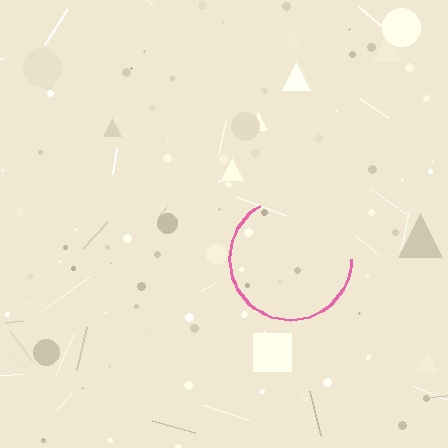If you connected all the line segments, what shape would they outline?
They would outline a circle.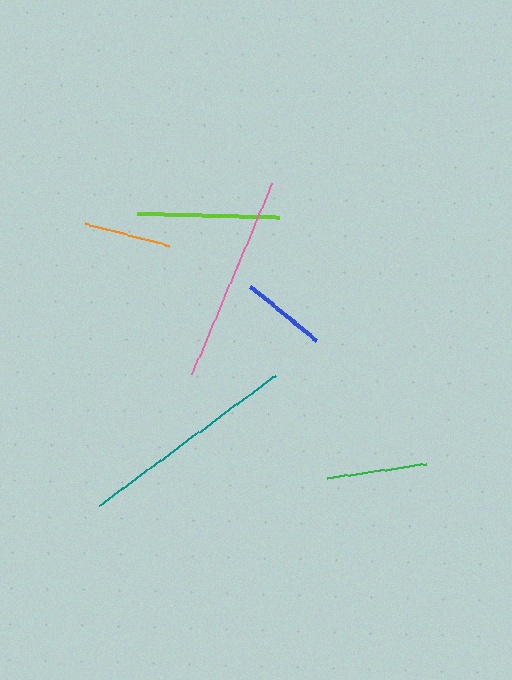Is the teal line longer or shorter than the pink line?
The teal line is longer than the pink line.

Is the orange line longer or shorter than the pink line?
The pink line is longer than the orange line.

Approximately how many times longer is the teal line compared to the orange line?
The teal line is approximately 2.5 times the length of the orange line.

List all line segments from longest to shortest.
From longest to shortest: teal, pink, lime, green, orange, blue.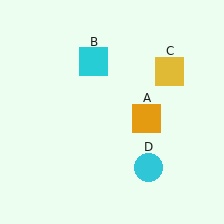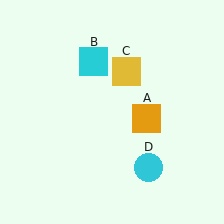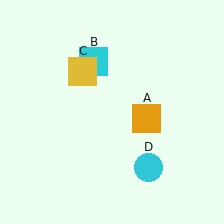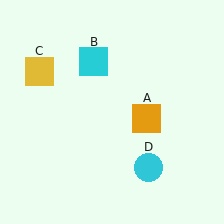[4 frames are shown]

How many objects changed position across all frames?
1 object changed position: yellow square (object C).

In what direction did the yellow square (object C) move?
The yellow square (object C) moved left.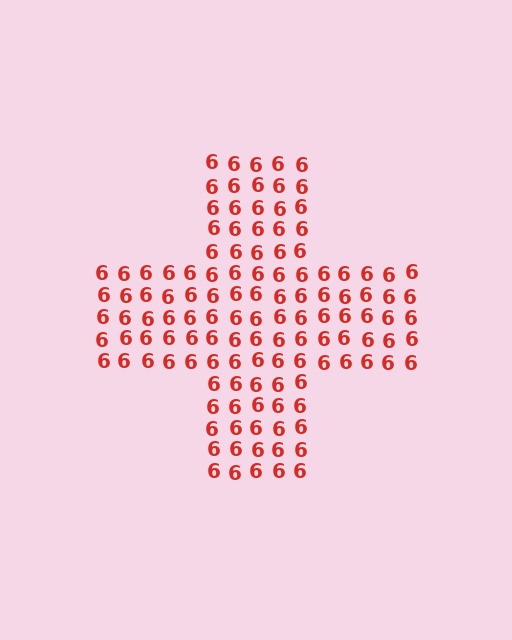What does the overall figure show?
The overall figure shows a cross.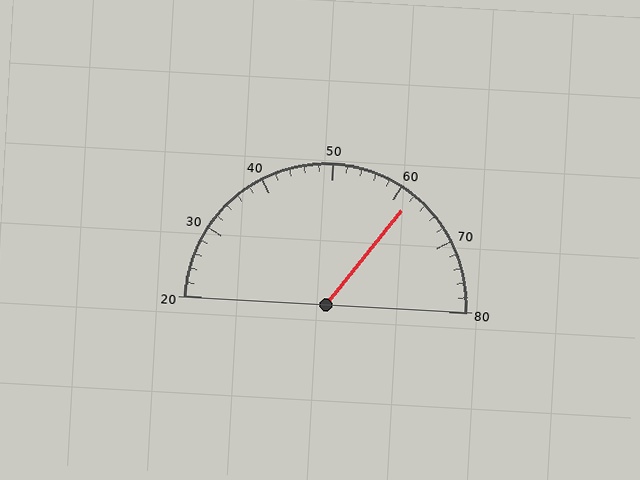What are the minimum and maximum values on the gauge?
The gauge ranges from 20 to 80.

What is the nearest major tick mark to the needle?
The nearest major tick mark is 60.